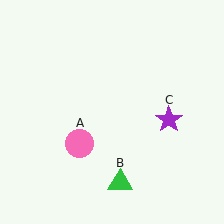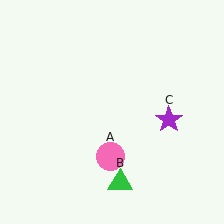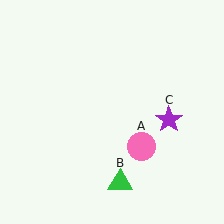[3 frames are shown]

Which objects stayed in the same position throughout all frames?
Green triangle (object B) and purple star (object C) remained stationary.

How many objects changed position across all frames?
1 object changed position: pink circle (object A).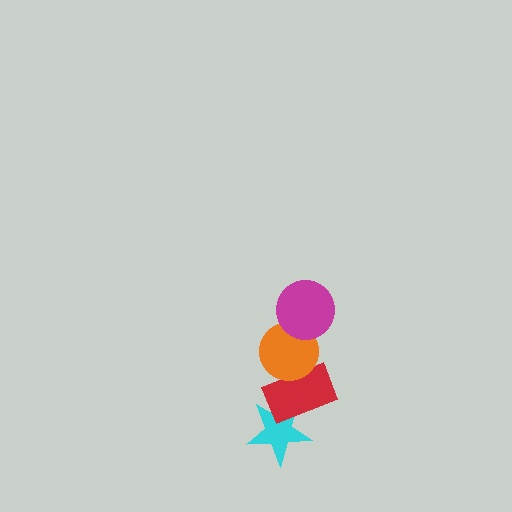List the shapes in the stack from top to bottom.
From top to bottom: the magenta circle, the orange circle, the red rectangle, the cyan star.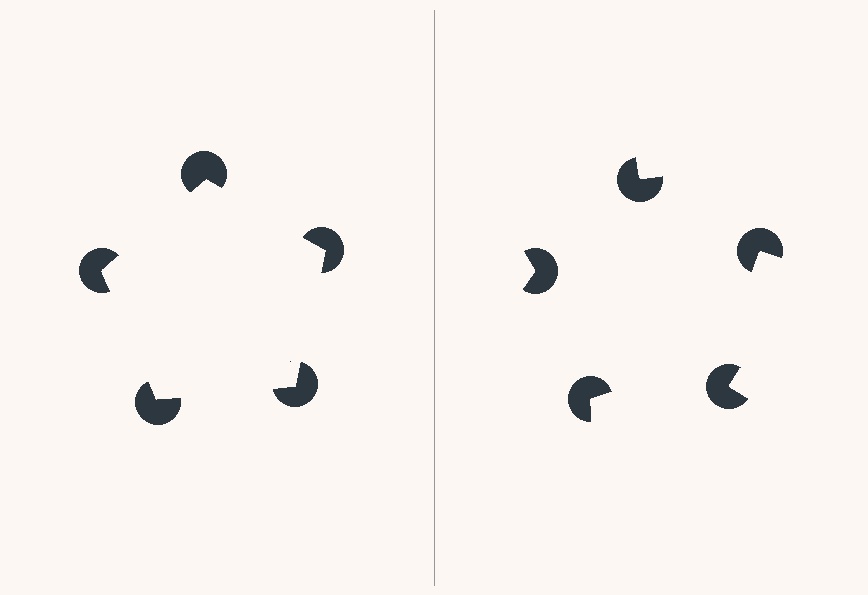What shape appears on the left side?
An illusory pentagon.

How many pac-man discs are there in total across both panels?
10 — 5 on each side.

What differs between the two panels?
The pac-man discs are positioned identically on both sides; only the wedge orientations differ. On the left they align to a pentagon; on the right they are misaligned.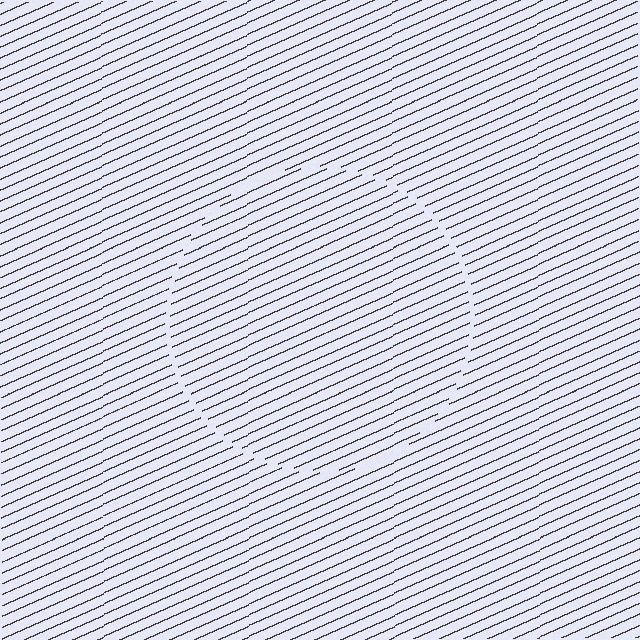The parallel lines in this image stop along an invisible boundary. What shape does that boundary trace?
An illusory circle. The interior of the shape contains the same grating, shifted by half a period — the contour is defined by the phase discontinuity where line-ends from the inner and outer gratings abut.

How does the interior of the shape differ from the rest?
The interior of the shape contains the same grating, shifted by half a period — the contour is defined by the phase discontinuity where line-ends from the inner and outer gratings abut.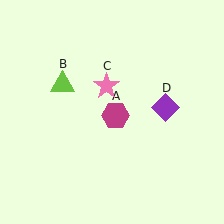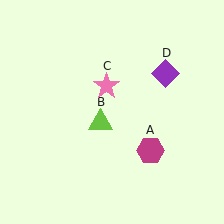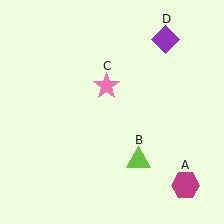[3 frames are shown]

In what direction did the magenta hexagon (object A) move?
The magenta hexagon (object A) moved down and to the right.